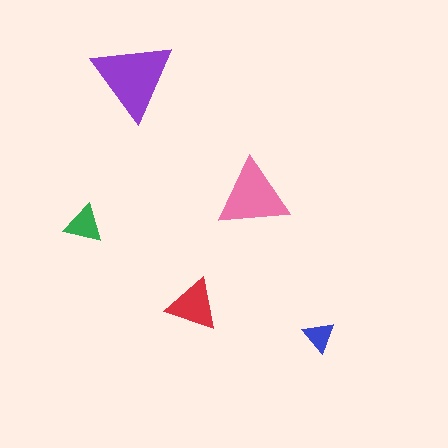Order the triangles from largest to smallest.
the purple one, the pink one, the red one, the green one, the blue one.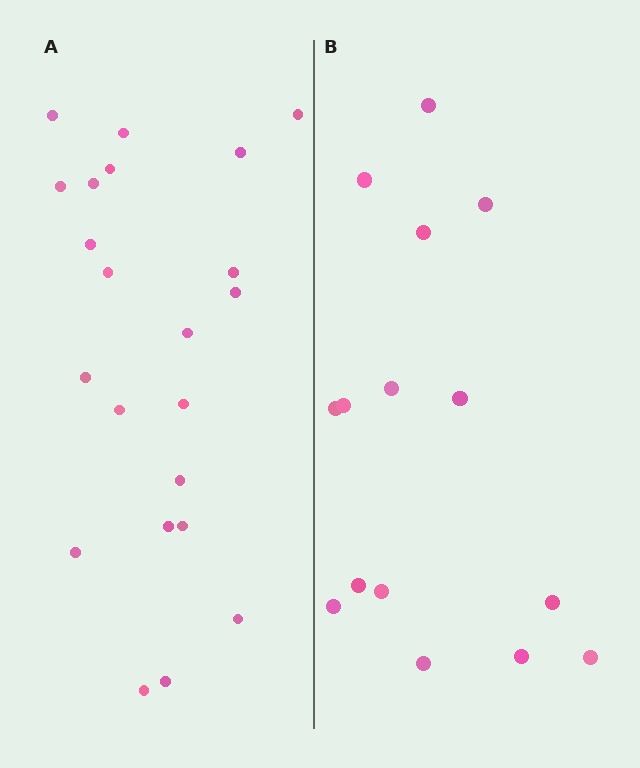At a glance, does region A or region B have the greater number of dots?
Region A (the left region) has more dots.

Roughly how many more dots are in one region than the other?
Region A has roughly 8 or so more dots than region B.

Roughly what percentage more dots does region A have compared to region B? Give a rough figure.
About 45% more.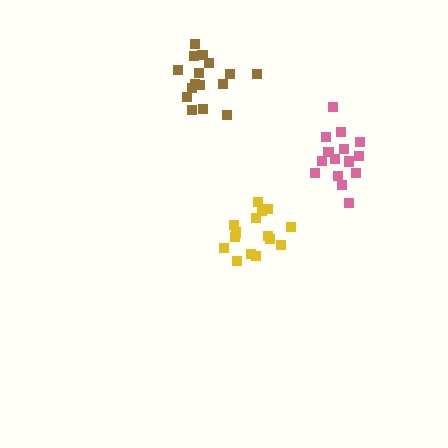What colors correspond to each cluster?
The clusters are colored: yellow, brown, pink.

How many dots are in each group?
Group 1: 15 dots, Group 2: 16 dots, Group 3: 15 dots (46 total).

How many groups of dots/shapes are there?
There are 3 groups.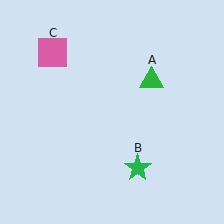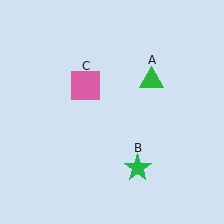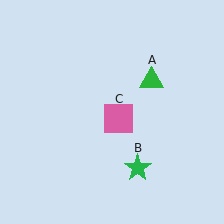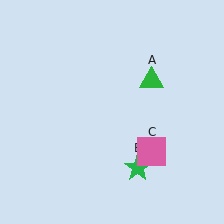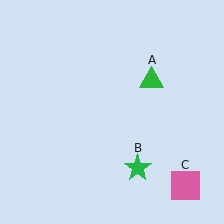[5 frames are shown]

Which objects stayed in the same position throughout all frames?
Green triangle (object A) and green star (object B) remained stationary.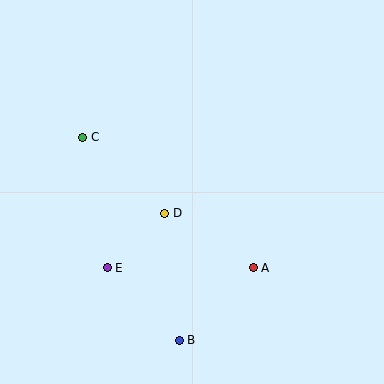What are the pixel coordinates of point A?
Point A is at (253, 268).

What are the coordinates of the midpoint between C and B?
The midpoint between C and B is at (131, 239).